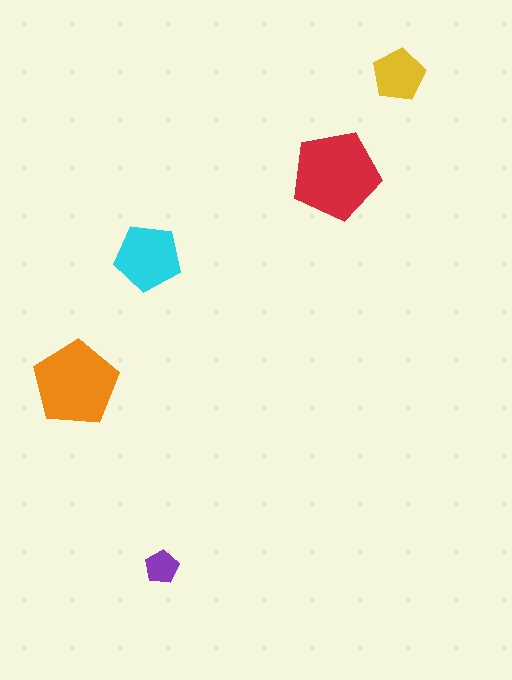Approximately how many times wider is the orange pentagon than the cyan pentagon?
About 1.5 times wider.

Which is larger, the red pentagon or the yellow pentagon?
The red one.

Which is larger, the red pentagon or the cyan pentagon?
The red one.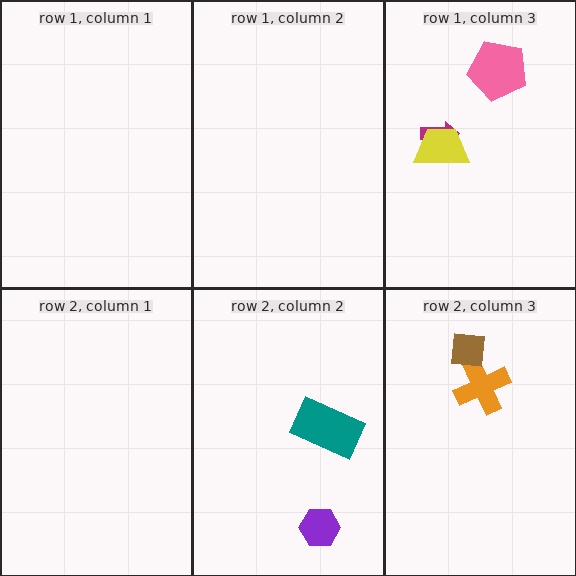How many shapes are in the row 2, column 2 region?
2.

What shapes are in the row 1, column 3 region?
The pink pentagon, the magenta arrow, the yellow trapezoid.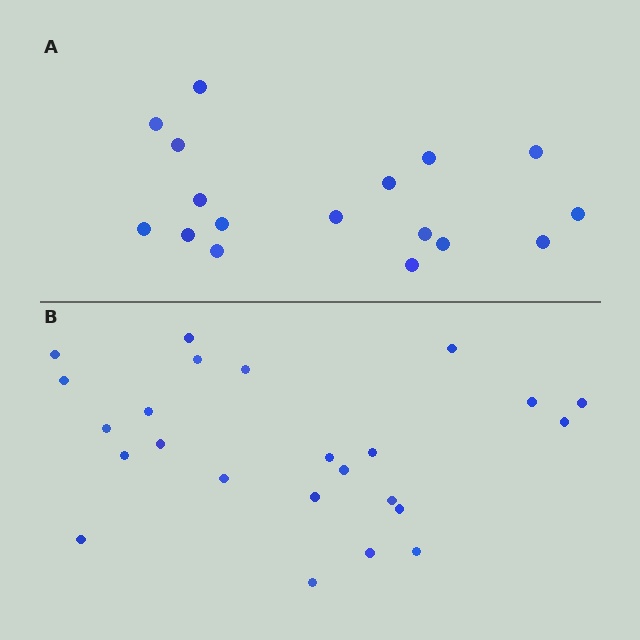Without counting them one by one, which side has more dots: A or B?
Region B (the bottom region) has more dots.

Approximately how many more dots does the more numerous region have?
Region B has roughly 8 or so more dots than region A.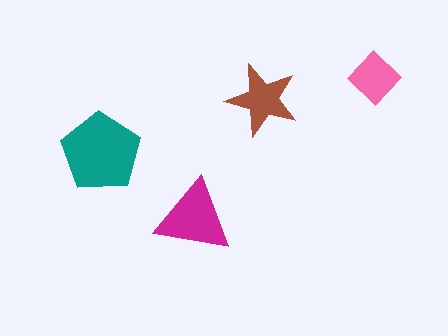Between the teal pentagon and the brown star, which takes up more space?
The teal pentagon.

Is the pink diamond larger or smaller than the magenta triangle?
Smaller.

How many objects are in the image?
There are 4 objects in the image.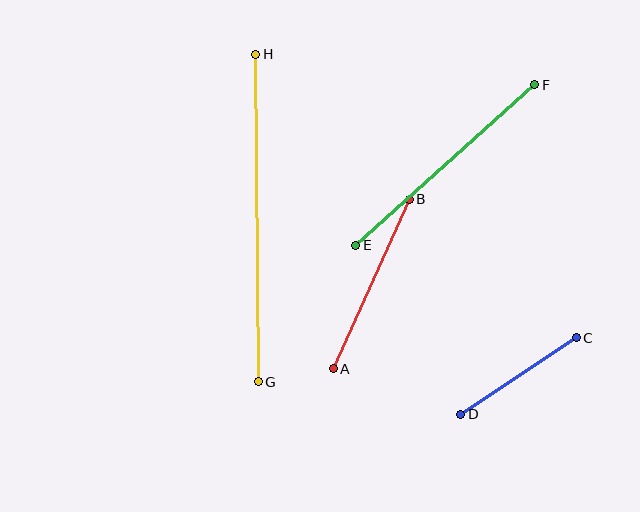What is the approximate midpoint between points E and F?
The midpoint is at approximately (445, 165) pixels.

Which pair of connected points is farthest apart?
Points G and H are farthest apart.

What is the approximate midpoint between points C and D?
The midpoint is at approximately (519, 376) pixels.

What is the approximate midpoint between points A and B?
The midpoint is at approximately (371, 284) pixels.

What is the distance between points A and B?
The distance is approximately 186 pixels.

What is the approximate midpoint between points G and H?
The midpoint is at approximately (257, 218) pixels.